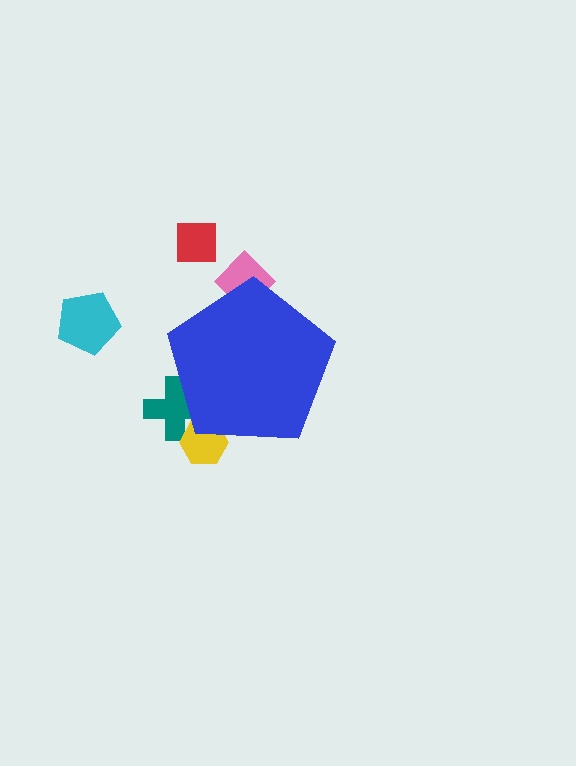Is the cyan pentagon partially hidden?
No, the cyan pentagon is fully visible.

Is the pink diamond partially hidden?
Yes, the pink diamond is partially hidden behind the blue pentagon.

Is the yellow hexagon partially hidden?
Yes, the yellow hexagon is partially hidden behind the blue pentagon.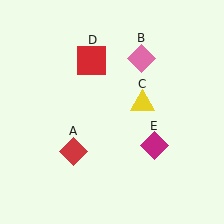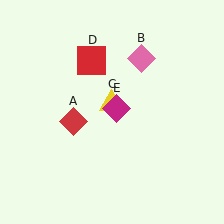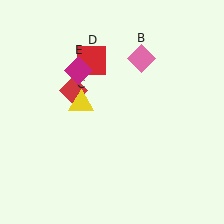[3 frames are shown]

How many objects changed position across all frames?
3 objects changed position: red diamond (object A), yellow triangle (object C), magenta diamond (object E).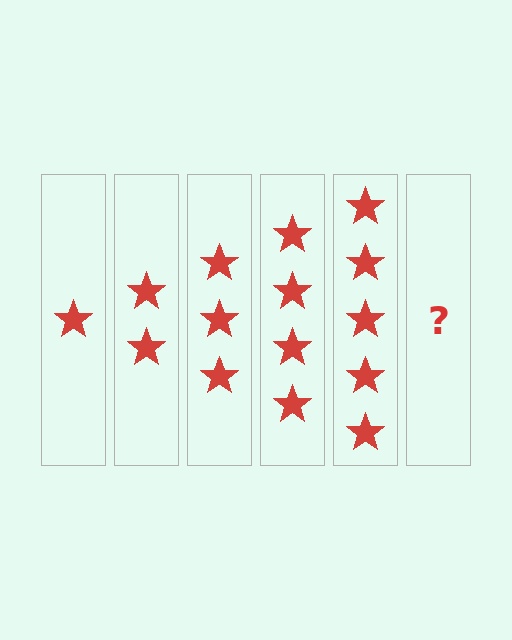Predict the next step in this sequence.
The next step is 6 stars.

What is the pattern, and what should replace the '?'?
The pattern is that each step adds one more star. The '?' should be 6 stars.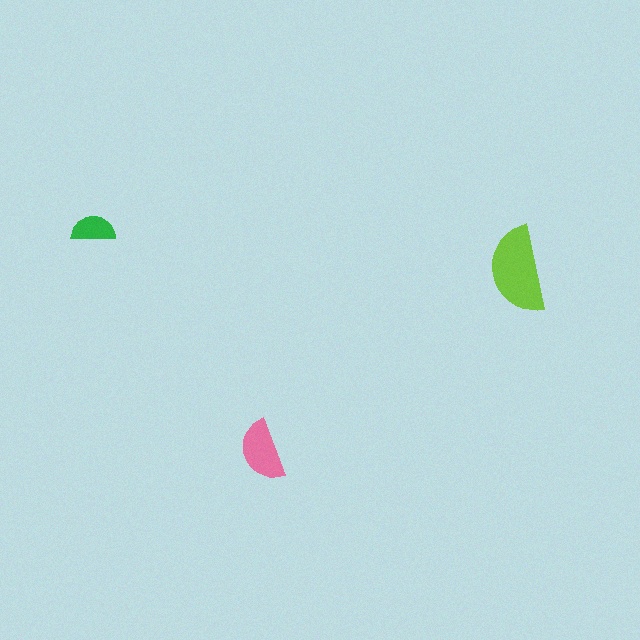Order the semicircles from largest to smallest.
the lime one, the pink one, the green one.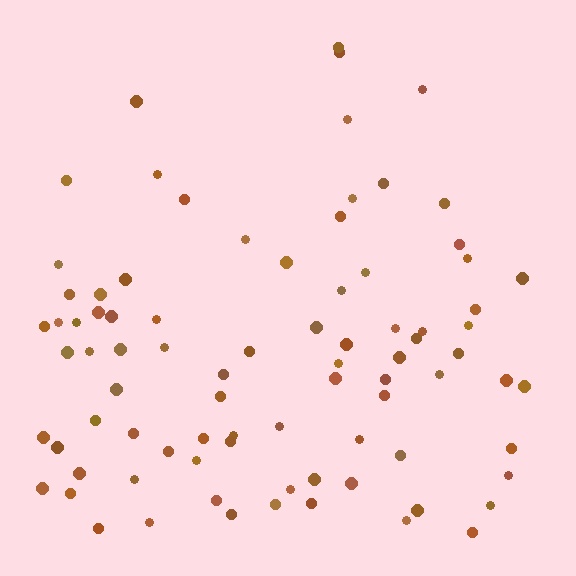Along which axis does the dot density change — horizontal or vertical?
Vertical.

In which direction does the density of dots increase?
From top to bottom, with the bottom side densest.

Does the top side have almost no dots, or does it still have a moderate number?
Still a moderate number, just noticeably fewer than the bottom.